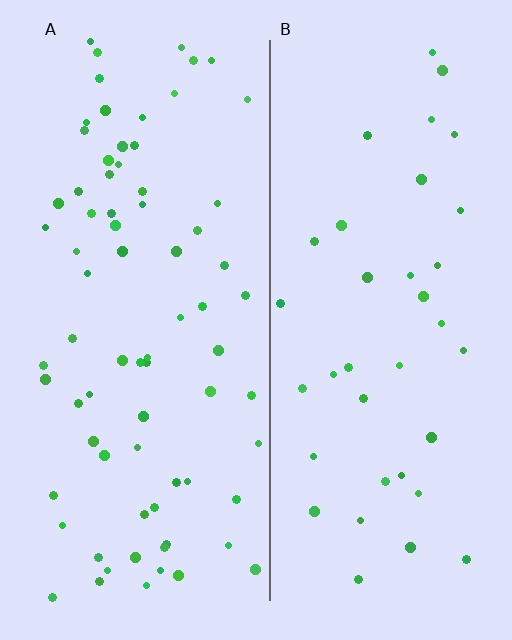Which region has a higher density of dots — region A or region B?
A (the left).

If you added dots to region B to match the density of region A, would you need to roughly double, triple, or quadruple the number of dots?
Approximately double.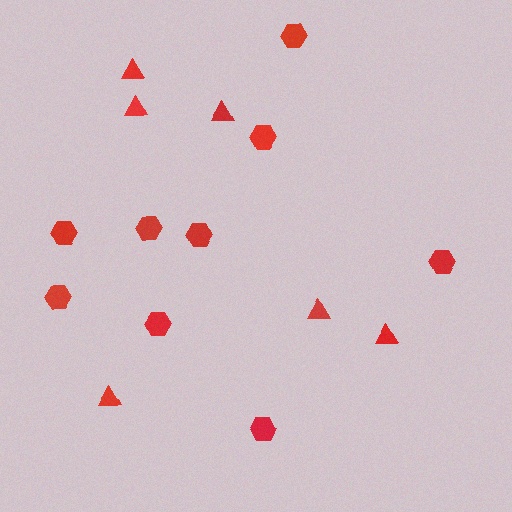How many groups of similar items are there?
There are 2 groups: one group of triangles (6) and one group of hexagons (9).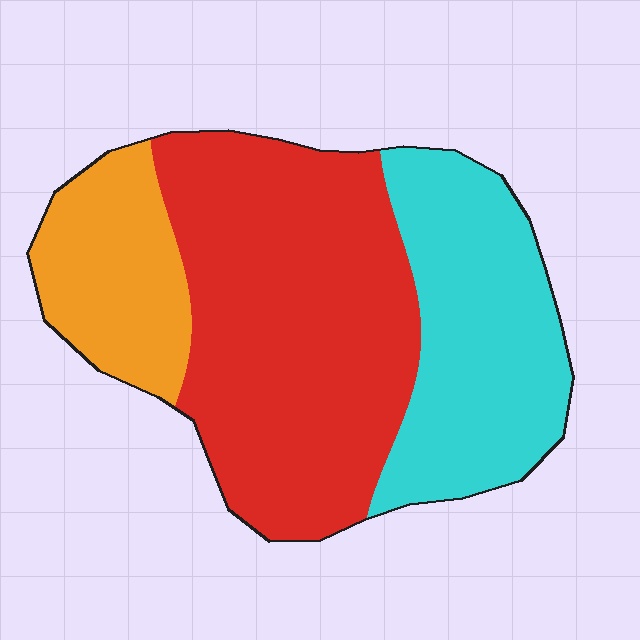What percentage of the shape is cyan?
Cyan covers about 30% of the shape.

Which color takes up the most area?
Red, at roughly 50%.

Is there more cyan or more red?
Red.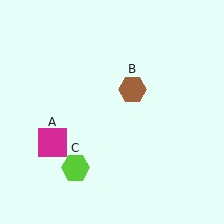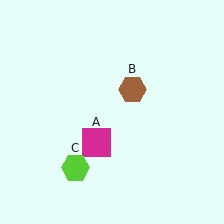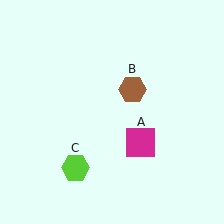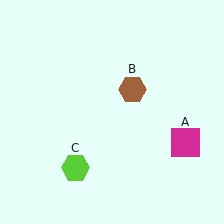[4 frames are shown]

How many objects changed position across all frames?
1 object changed position: magenta square (object A).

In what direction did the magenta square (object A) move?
The magenta square (object A) moved right.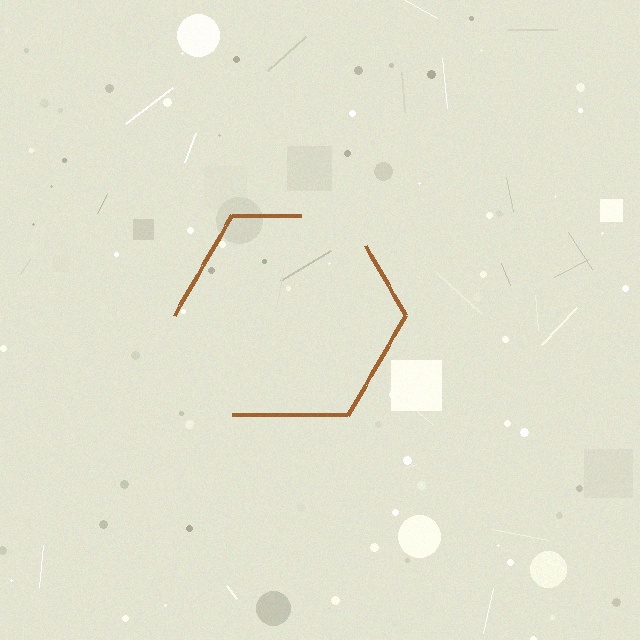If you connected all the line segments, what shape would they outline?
They would outline a hexagon.